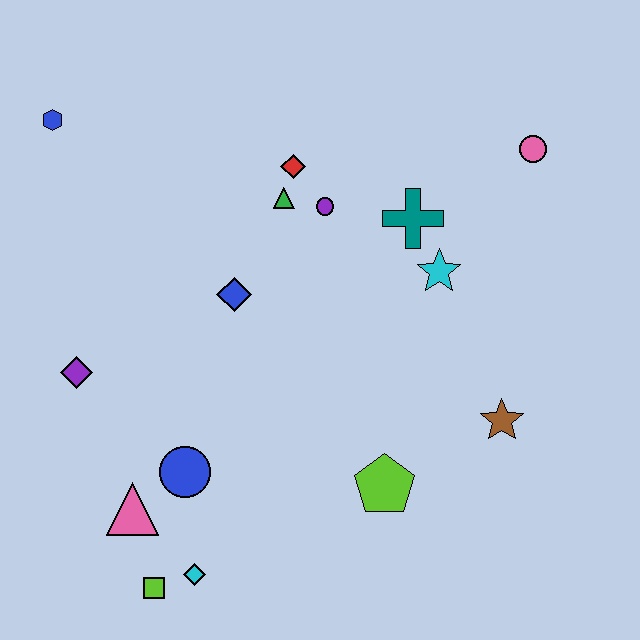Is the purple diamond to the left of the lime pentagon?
Yes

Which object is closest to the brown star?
The lime pentagon is closest to the brown star.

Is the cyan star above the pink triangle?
Yes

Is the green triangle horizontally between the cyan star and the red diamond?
No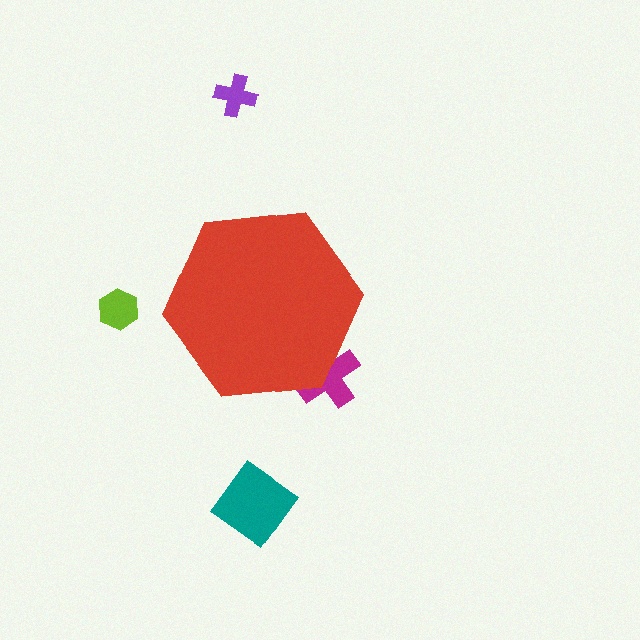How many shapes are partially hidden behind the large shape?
1 shape is partially hidden.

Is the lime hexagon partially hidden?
No, the lime hexagon is fully visible.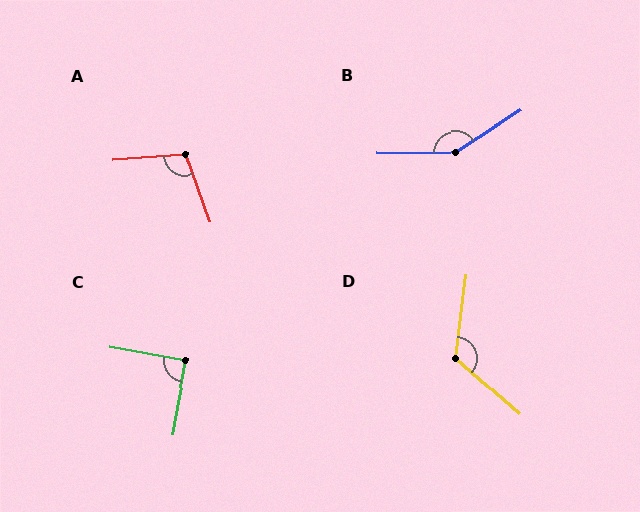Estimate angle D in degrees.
Approximately 124 degrees.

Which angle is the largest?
B, at approximately 147 degrees.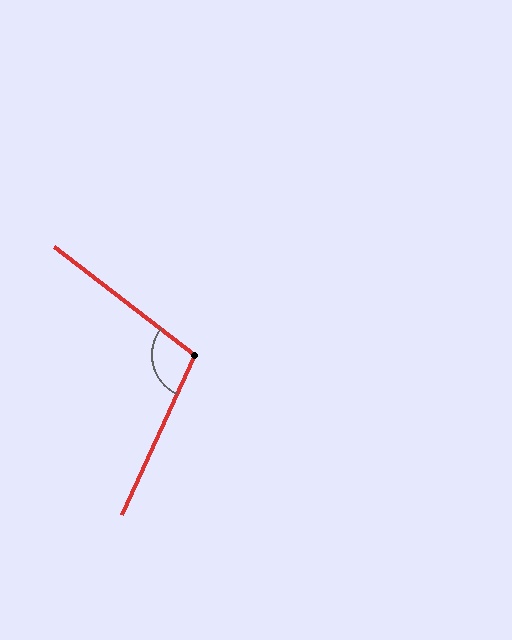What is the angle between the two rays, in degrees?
Approximately 103 degrees.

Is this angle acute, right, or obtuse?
It is obtuse.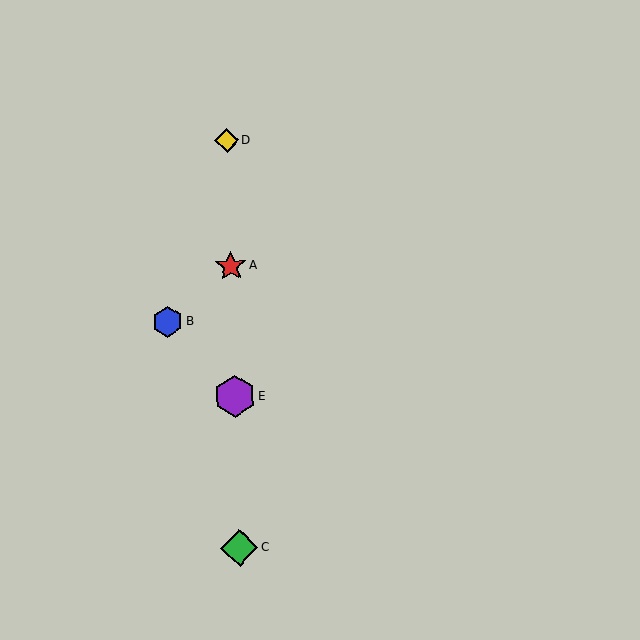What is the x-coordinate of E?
Object E is at x≈235.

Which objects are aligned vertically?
Objects A, C, D, E are aligned vertically.